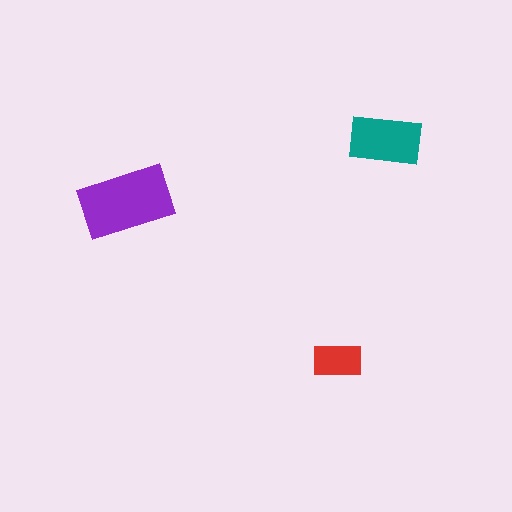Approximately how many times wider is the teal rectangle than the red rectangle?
About 1.5 times wider.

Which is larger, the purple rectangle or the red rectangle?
The purple one.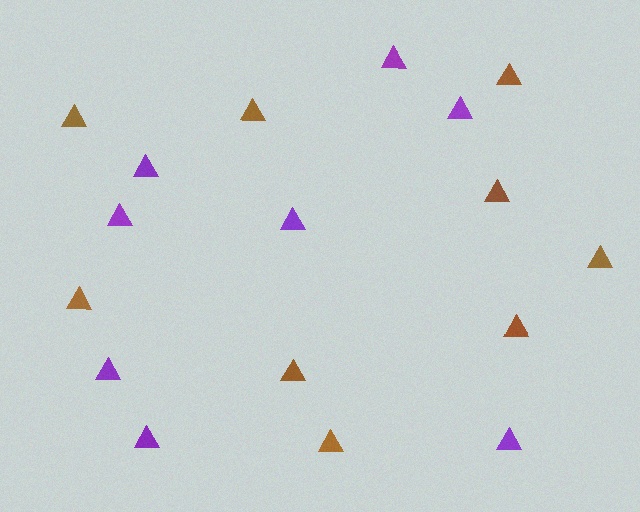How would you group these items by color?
There are 2 groups: one group of purple triangles (8) and one group of brown triangles (9).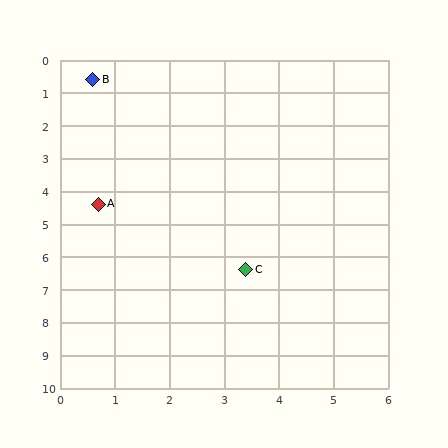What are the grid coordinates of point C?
Point C is at approximately (3.4, 6.4).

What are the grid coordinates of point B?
Point B is at approximately (0.6, 0.6).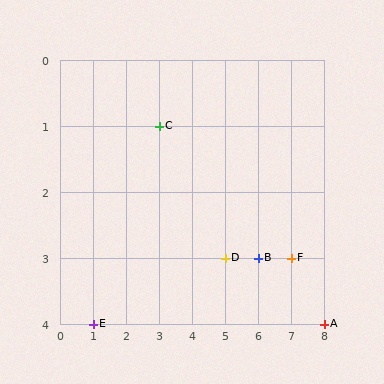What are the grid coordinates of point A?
Point A is at grid coordinates (8, 4).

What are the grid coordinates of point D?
Point D is at grid coordinates (5, 3).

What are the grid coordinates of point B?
Point B is at grid coordinates (6, 3).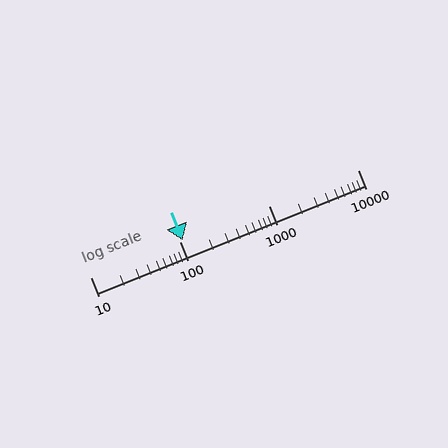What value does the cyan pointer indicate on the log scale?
The pointer indicates approximately 110.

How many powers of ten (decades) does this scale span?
The scale spans 3 decades, from 10 to 10000.